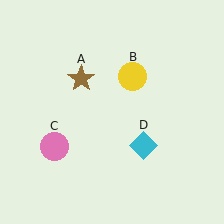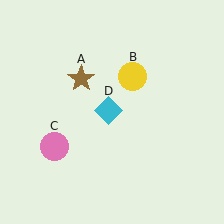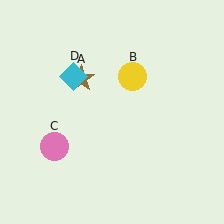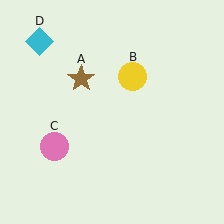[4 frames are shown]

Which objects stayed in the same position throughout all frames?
Brown star (object A) and yellow circle (object B) and pink circle (object C) remained stationary.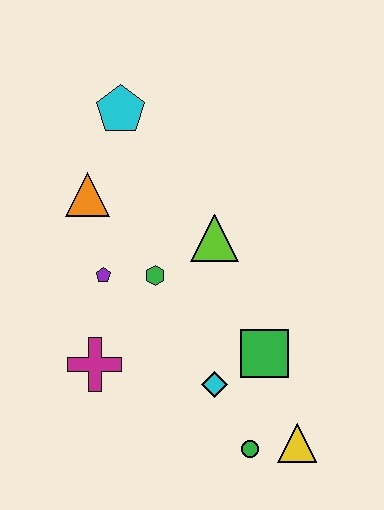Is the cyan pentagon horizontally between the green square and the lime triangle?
No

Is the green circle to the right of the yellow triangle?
No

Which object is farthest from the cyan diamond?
The cyan pentagon is farthest from the cyan diamond.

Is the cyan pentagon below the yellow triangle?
No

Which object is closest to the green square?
The cyan diamond is closest to the green square.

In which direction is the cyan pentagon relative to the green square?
The cyan pentagon is above the green square.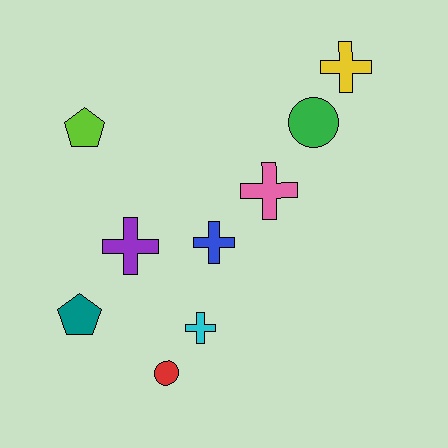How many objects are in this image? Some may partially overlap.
There are 9 objects.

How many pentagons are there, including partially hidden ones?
There are 2 pentagons.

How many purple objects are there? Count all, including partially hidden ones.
There is 1 purple object.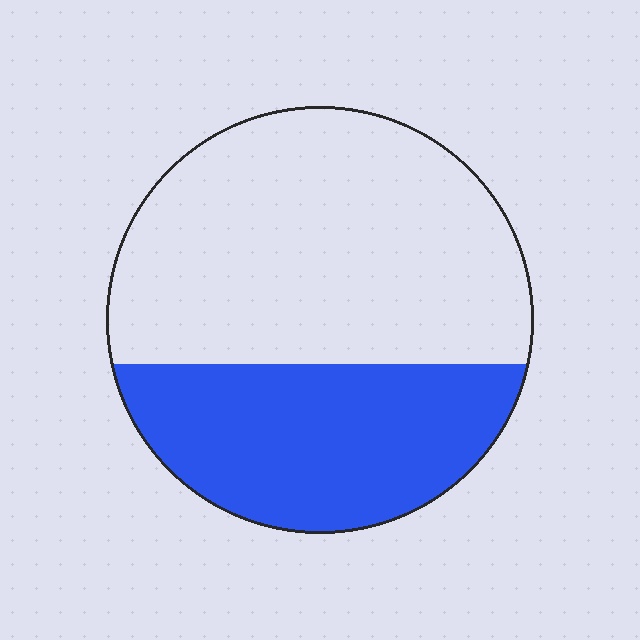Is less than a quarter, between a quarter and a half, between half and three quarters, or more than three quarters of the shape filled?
Between a quarter and a half.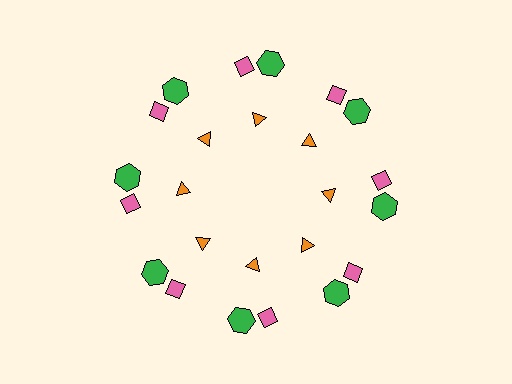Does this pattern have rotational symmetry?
Yes, this pattern has 8-fold rotational symmetry. It looks the same after rotating 45 degrees around the center.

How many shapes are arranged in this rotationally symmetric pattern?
There are 24 shapes, arranged in 8 groups of 3.